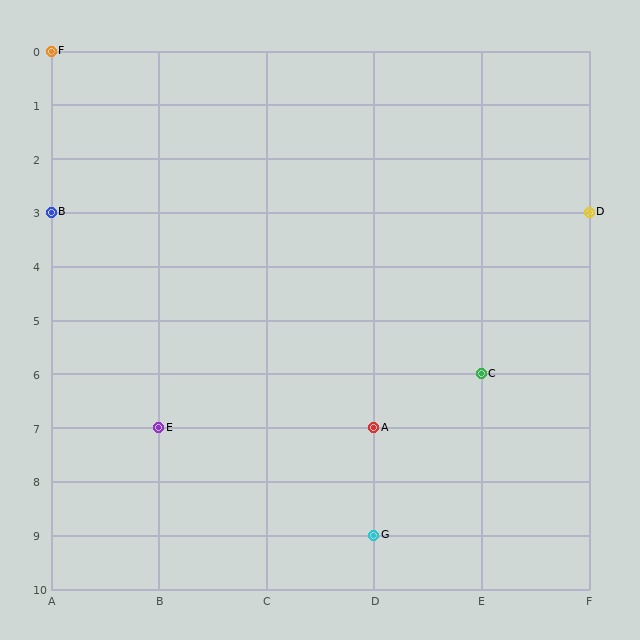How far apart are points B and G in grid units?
Points B and G are 3 columns and 6 rows apart (about 6.7 grid units diagonally).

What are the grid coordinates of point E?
Point E is at grid coordinates (B, 7).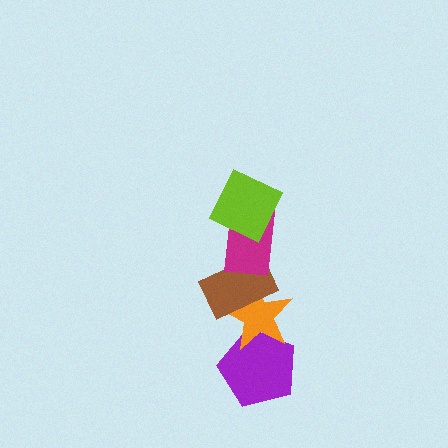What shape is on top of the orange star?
The brown rectangle is on top of the orange star.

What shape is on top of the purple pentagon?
The orange star is on top of the purple pentagon.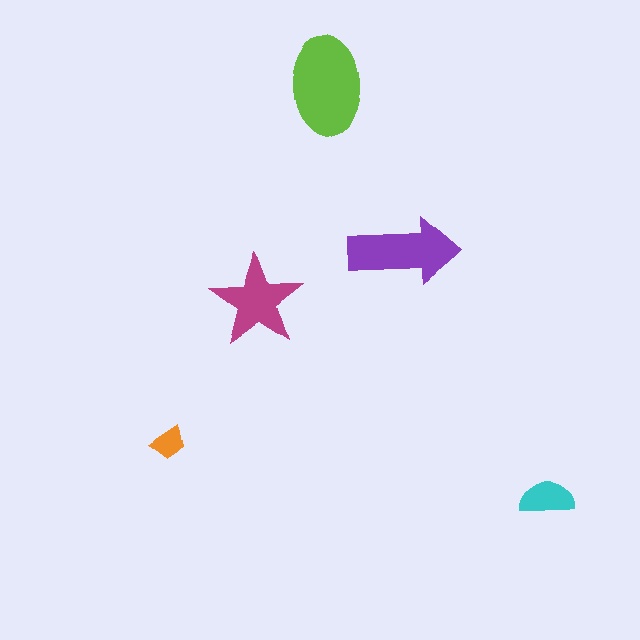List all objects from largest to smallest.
The lime ellipse, the purple arrow, the magenta star, the cyan semicircle, the orange trapezoid.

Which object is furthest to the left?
The orange trapezoid is leftmost.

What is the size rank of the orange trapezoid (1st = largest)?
5th.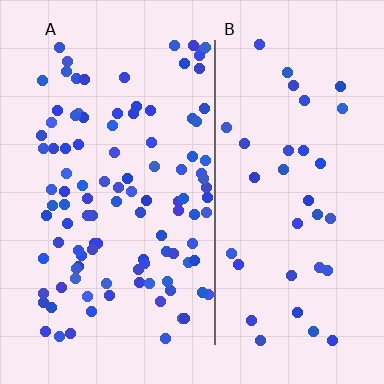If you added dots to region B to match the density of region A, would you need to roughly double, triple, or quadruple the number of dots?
Approximately triple.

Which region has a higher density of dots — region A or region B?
A (the left).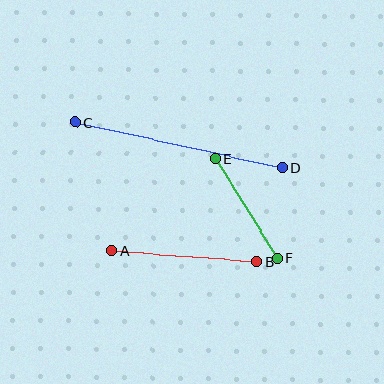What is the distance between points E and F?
The distance is approximately 117 pixels.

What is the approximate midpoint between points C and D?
The midpoint is at approximately (179, 145) pixels.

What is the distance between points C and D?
The distance is approximately 212 pixels.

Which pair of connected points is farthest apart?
Points C and D are farthest apart.